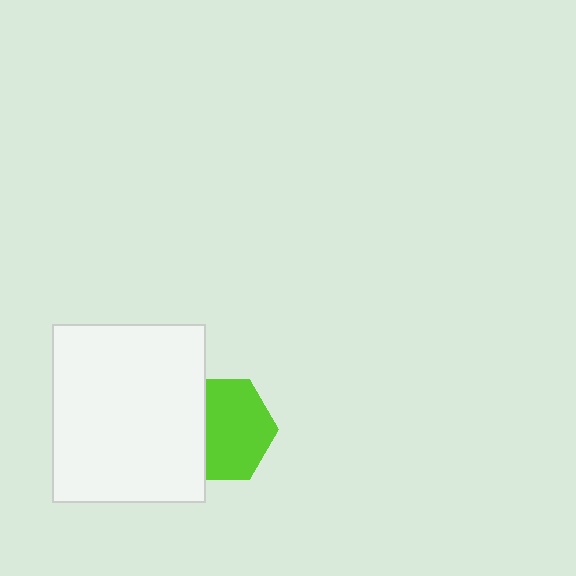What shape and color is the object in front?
The object in front is a white rectangle.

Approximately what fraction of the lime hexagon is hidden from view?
Roughly 32% of the lime hexagon is hidden behind the white rectangle.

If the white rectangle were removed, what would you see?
You would see the complete lime hexagon.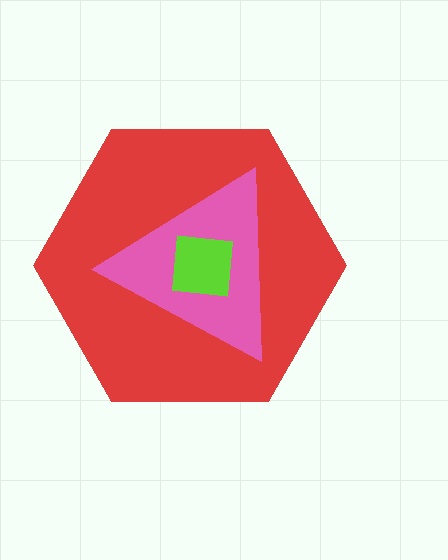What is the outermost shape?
The red hexagon.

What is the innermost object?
The lime square.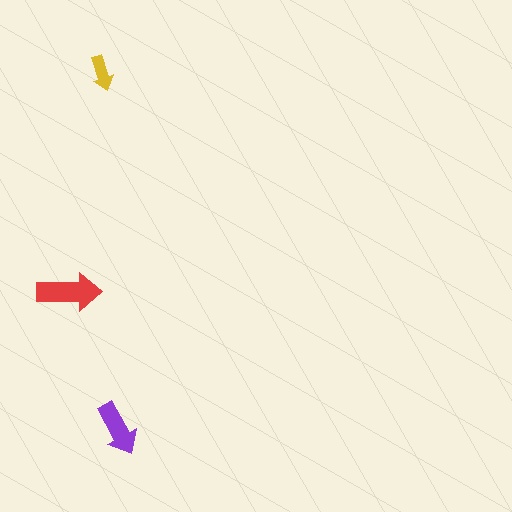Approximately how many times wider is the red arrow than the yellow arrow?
About 2 times wider.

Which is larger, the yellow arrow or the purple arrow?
The purple one.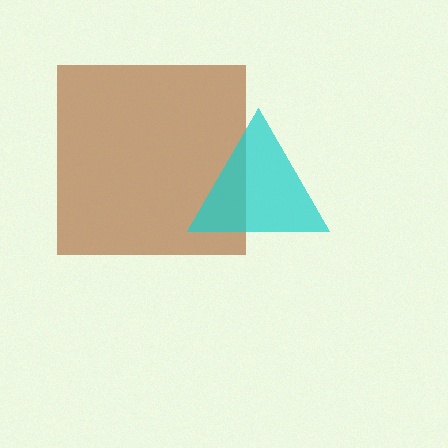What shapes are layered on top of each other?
The layered shapes are: a brown square, a cyan triangle.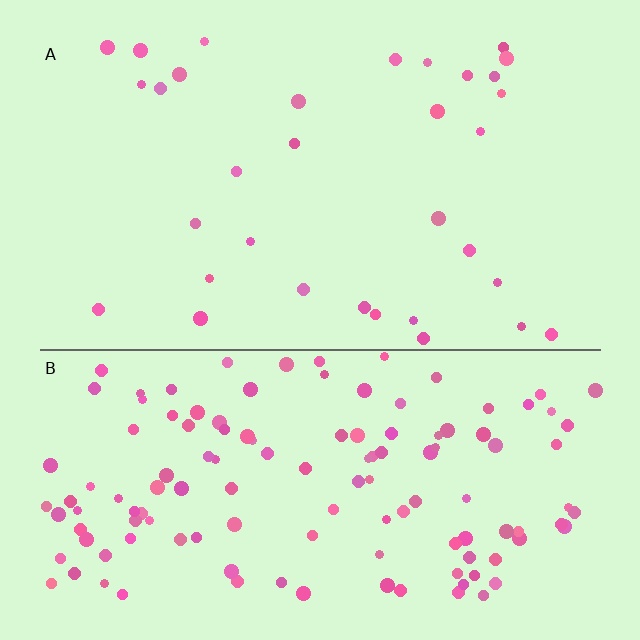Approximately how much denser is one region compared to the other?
Approximately 3.9× — region B over region A.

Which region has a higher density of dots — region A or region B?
B (the bottom).